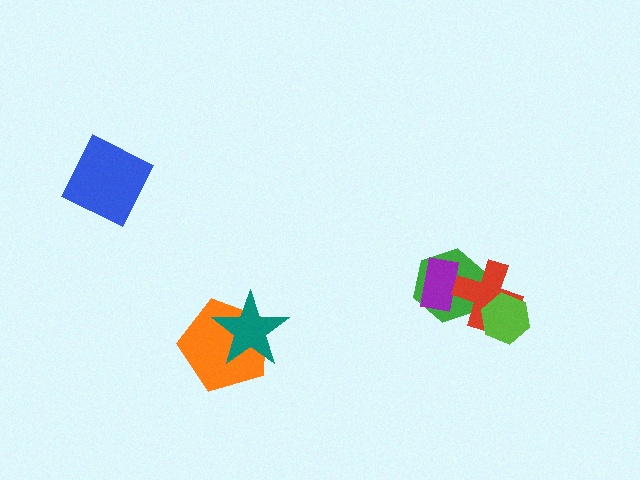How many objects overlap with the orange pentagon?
1 object overlaps with the orange pentagon.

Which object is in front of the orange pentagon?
The teal star is in front of the orange pentagon.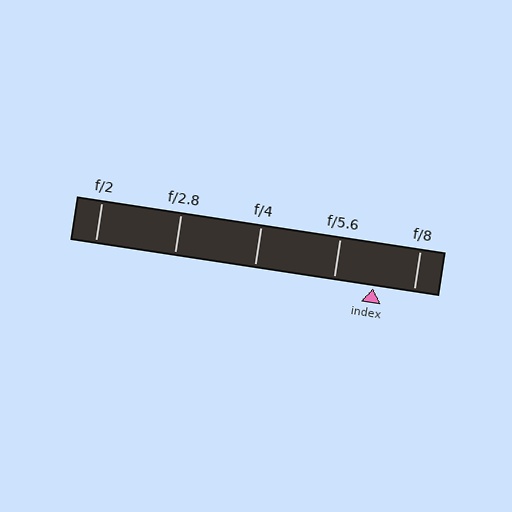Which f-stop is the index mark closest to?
The index mark is closest to f/5.6.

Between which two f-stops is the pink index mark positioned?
The index mark is between f/5.6 and f/8.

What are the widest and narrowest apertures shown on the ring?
The widest aperture shown is f/2 and the narrowest is f/8.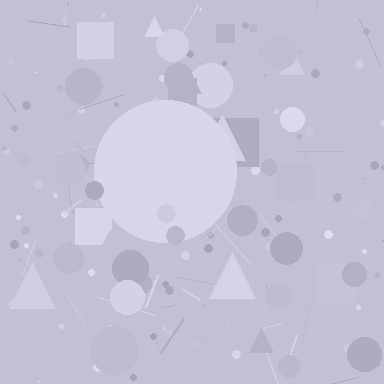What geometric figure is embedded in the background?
A circle is embedded in the background.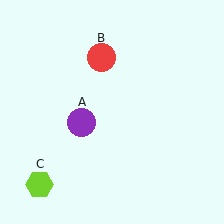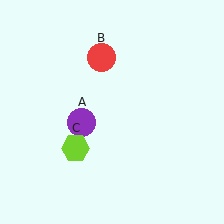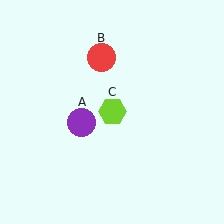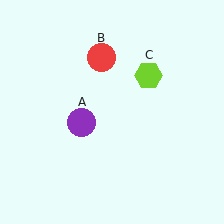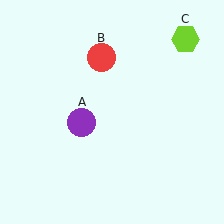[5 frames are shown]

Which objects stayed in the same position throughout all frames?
Purple circle (object A) and red circle (object B) remained stationary.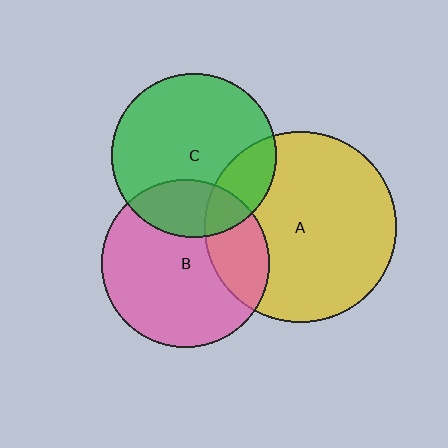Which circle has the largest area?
Circle A (yellow).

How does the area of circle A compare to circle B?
Approximately 1.3 times.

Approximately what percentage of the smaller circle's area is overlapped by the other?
Approximately 25%.